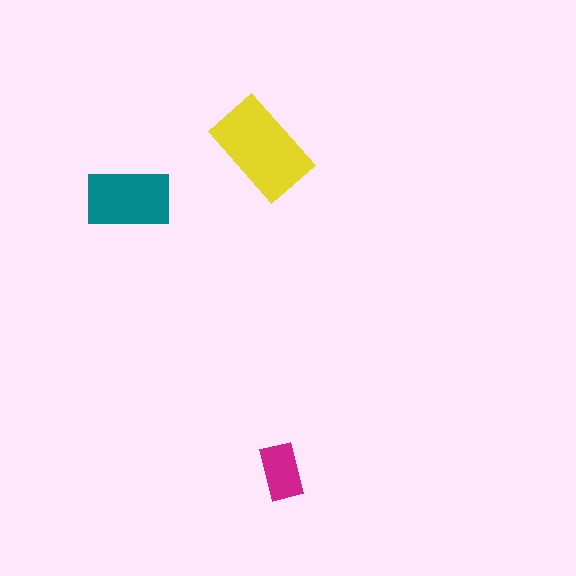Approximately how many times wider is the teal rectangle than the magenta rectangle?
About 1.5 times wider.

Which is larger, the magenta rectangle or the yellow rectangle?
The yellow one.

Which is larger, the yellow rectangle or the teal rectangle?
The yellow one.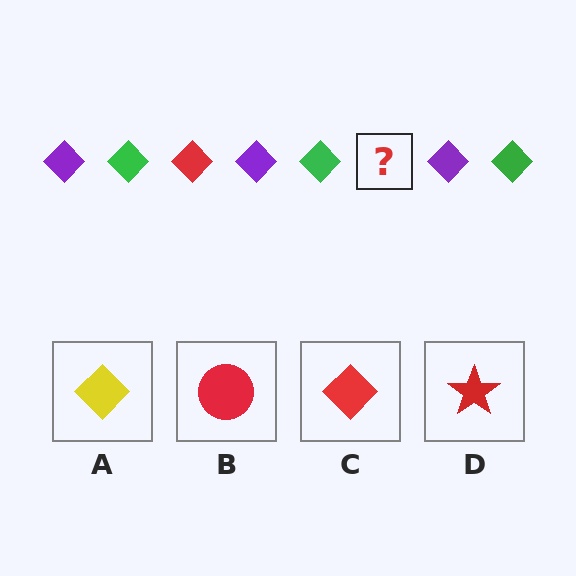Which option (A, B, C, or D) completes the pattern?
C.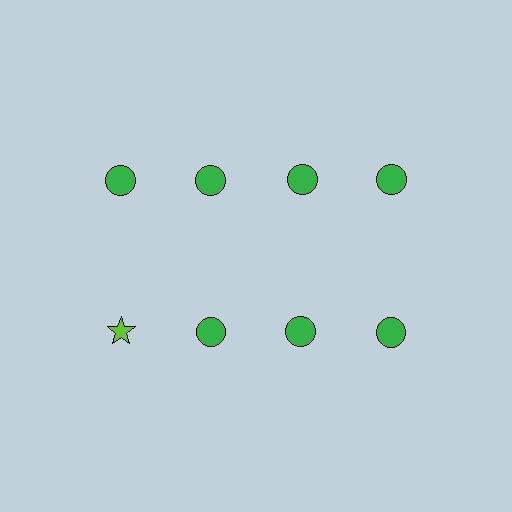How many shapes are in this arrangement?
There are 8 shapes arranged in a grid pattern.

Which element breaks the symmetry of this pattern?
The lime star in the second row, leftmost column breaks the symmetry. All other shapes are green circles.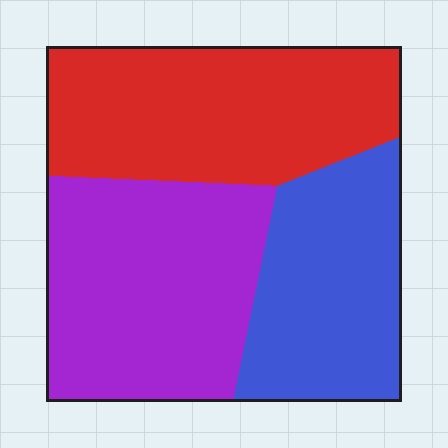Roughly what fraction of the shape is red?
Red takes up between a third and a half of the shape.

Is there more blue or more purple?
Purple.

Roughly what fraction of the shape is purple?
Purple covers 37% of the shape.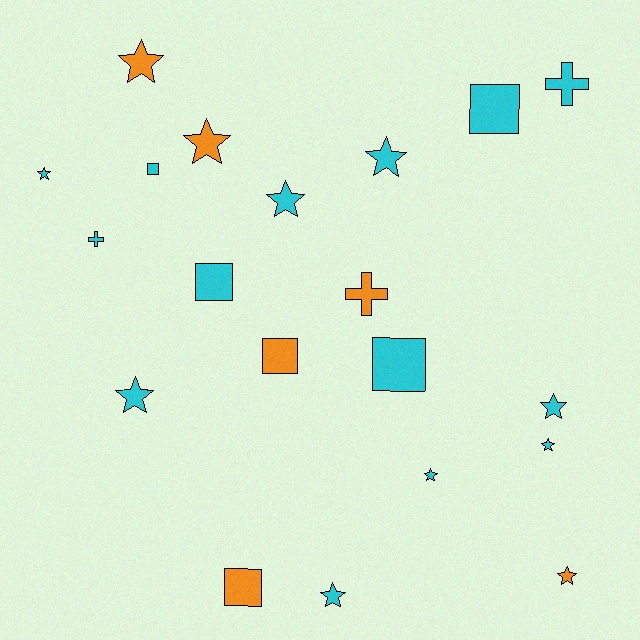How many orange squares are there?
There are 2 orange squares.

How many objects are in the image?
There are 20 objects.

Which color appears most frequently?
Cyan, with 14 objects.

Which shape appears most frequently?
Star, with 11 objects.